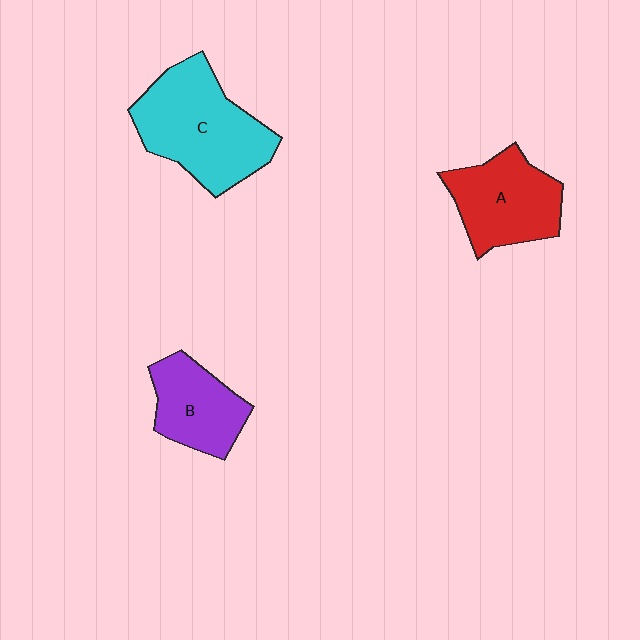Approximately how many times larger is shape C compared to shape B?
Approximately 1.7 times.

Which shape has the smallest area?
Shape B (purple).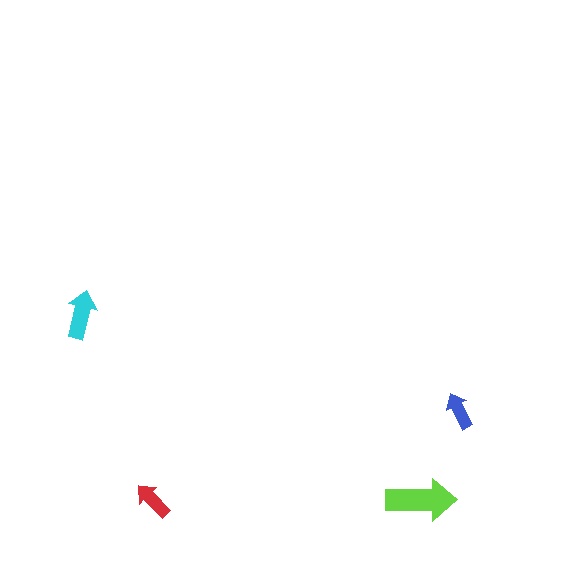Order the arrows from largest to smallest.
the lime one, the cyan one, the red one, the blue one.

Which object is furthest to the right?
The blue arrow is rightmost.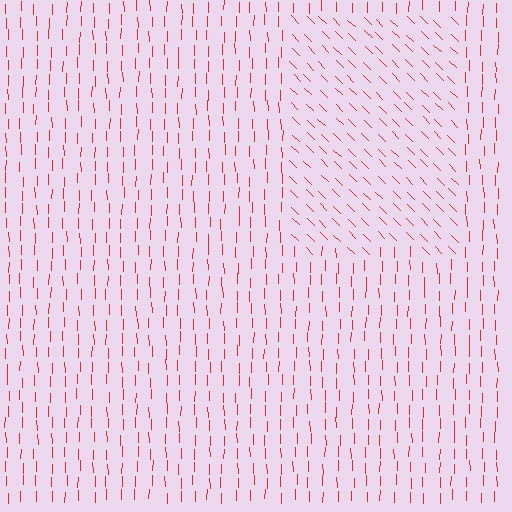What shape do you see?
I see a rectangle.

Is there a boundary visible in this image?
Yes, there is a texture boundary formed by a change in line orientation.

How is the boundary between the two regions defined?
The boundary is defined purely by a change in line orientation (approximately 45 degrees difference). All lines are the same color and thickness.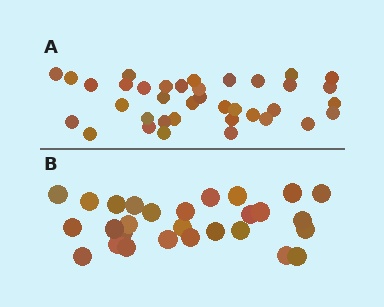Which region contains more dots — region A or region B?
Region A (the top region) has more dots.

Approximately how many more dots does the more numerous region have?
Region A has roughly 8 or so more dots than region B.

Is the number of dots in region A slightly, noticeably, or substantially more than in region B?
Region A has noticeably more, but not dramatically so. The ratio is roughly 1.3 to 1.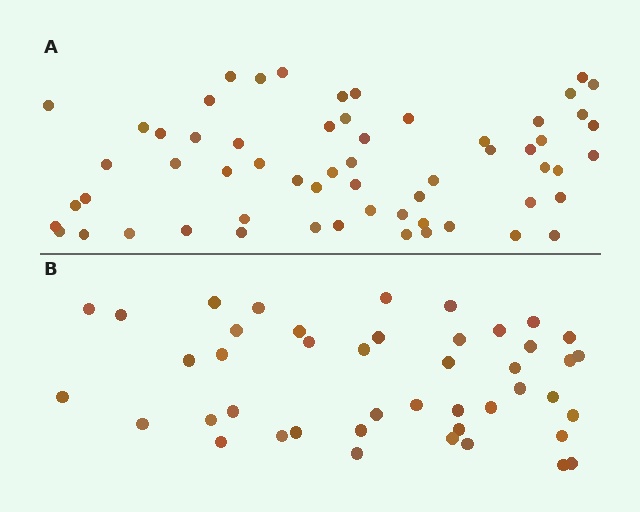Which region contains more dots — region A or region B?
Region A (the top region) has more dots.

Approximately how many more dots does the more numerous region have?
Region A has approximately 15 more dots than region B.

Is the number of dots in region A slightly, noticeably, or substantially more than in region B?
Region A has noticeably more, but not dramatically so. The ratio is roughly 1.4 to 1.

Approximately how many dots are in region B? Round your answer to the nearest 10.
About 40 dots. (The exact count is 44, which rounds to 40.)